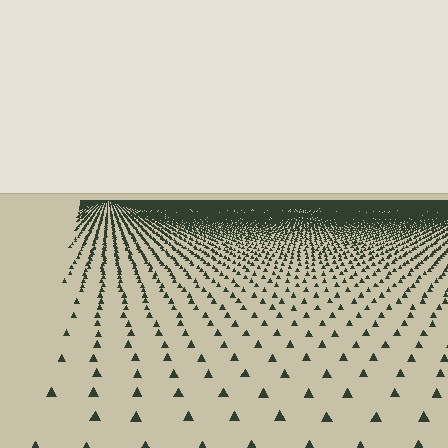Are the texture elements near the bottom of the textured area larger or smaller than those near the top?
Larger. Near the bottom, elements are closer to the viewer and appear at a bigger on-screen size.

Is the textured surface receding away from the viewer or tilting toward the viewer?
The surface is receding away from the viewer. Texture elements get smaller and denser toward the top.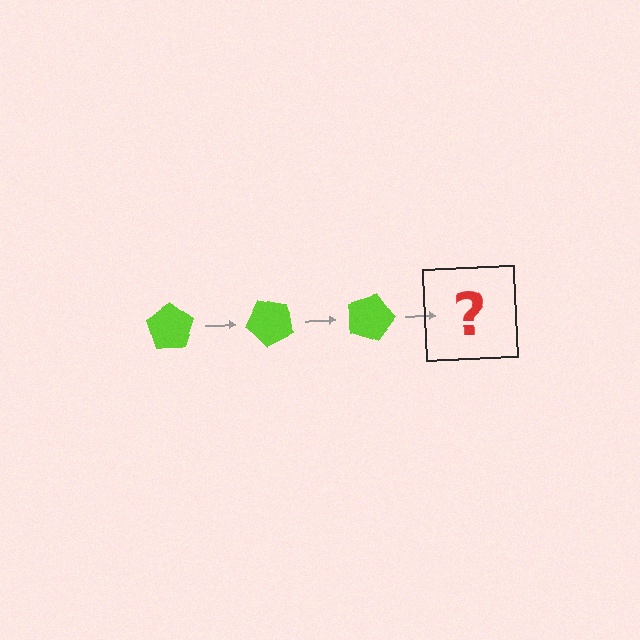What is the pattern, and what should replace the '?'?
The pattern is that the pentagon rotates 45 degrees each step. The '?' should be a lime pentagon rotated 135 degrees.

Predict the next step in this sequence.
The next step is a lime pentagon rotated 135 degrees.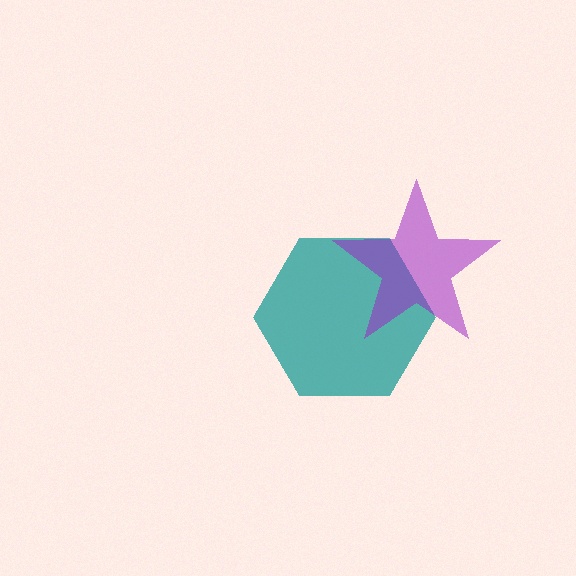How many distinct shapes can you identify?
There are 2 distinct shapes: a teal hexagon, a purple star.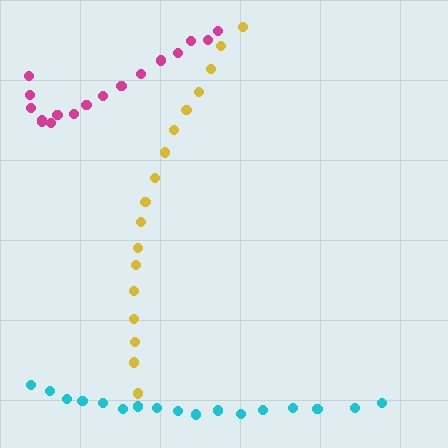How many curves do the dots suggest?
There are 3 distinct paths.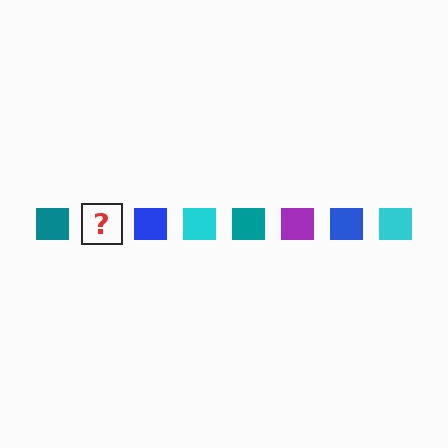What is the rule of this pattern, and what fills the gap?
The rule is that the pattern cycles through teal, purple, blue, cyan squares. The gap should be filled with a purple square.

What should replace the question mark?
The question mark should be replaced with a purple square.